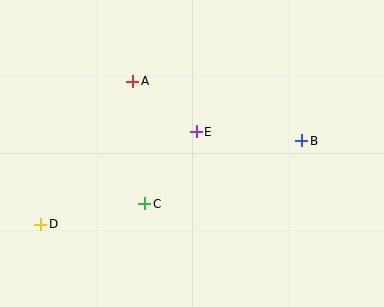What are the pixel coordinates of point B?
Point B is at (302, 141).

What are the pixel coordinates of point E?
Point E is at (196, 132).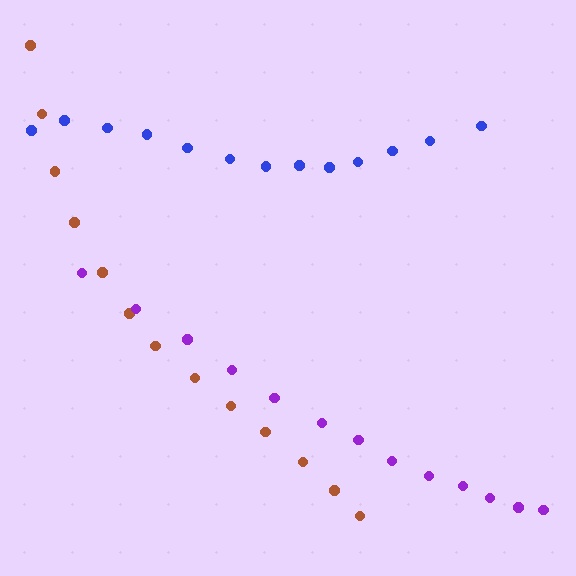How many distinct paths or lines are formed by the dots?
There are 3 distinct paths.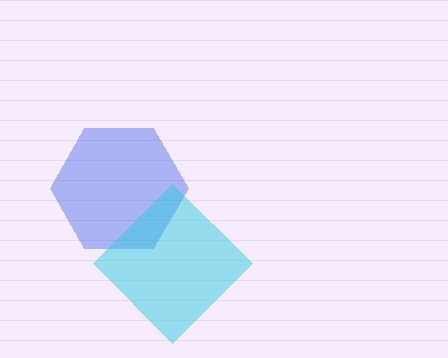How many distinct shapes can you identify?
There are 2 distinct shapes: a blue hexagon, a cyan diamond.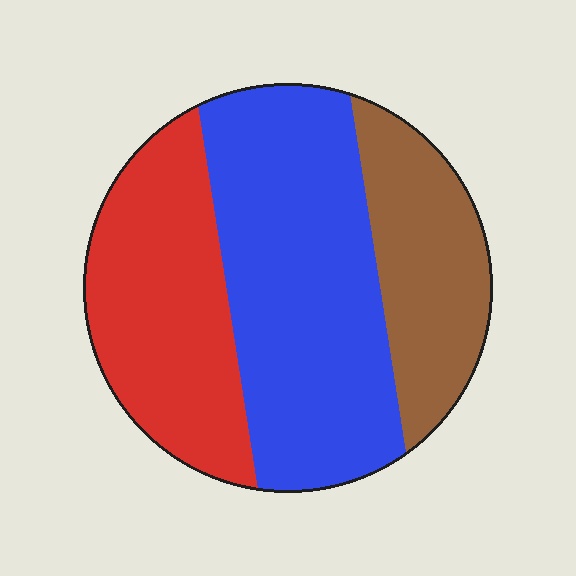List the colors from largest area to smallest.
From largest to smallest: blue, red, brown.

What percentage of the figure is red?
Red covers 31% of the figure.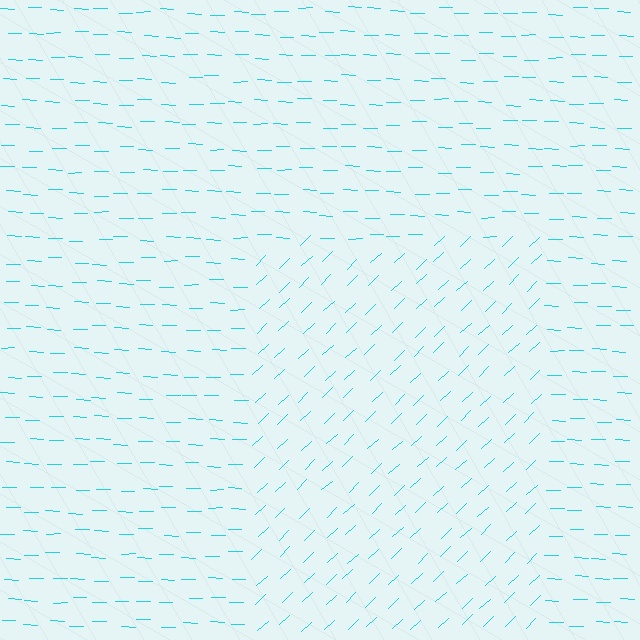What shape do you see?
I see a rectangle.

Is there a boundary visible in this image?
Yes, there is a texture boundary formed by a change in line orientation.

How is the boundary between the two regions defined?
The boundary is defined purely by a change in line orientation (approximately 45 degrees difference). All lines are the same color and thickness.